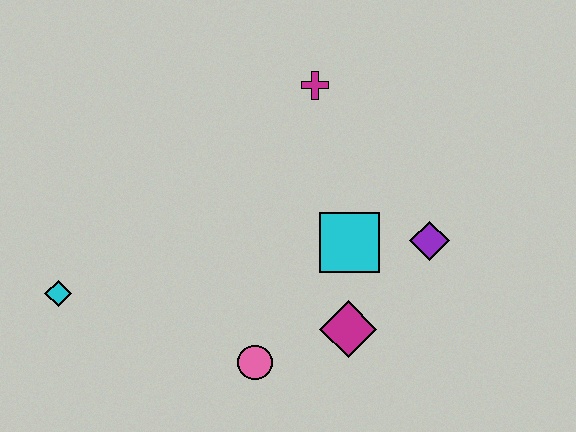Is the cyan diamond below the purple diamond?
Yes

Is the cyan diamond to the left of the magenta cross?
Yes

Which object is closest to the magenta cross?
The cyan square is closest to the magenta cross.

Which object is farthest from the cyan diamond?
The purple diamond is farthest from the cyan diamond.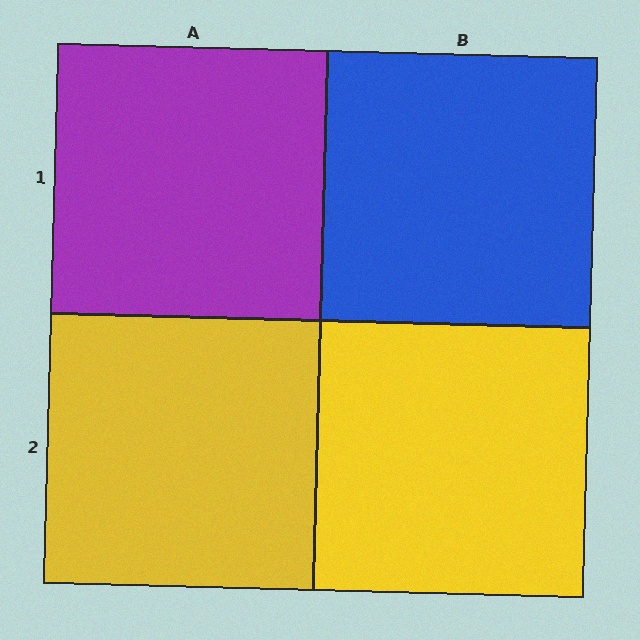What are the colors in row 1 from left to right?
Purple, blue.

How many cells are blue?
1 cell is blue.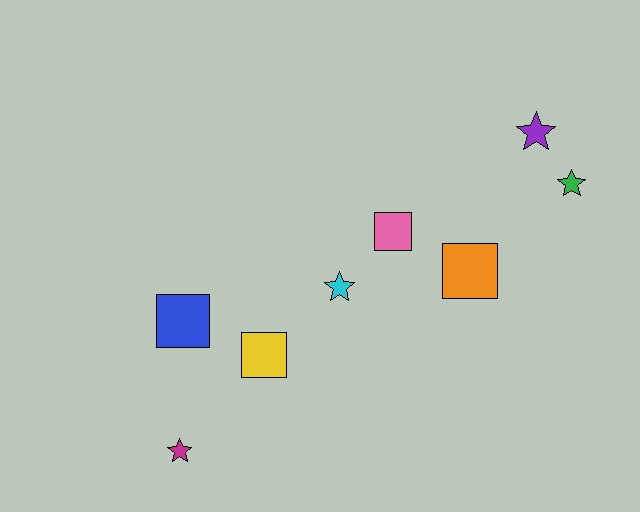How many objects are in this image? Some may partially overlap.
There are 8 objects.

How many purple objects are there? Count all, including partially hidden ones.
There is 1 purple object.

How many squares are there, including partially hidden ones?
There are 4 squares.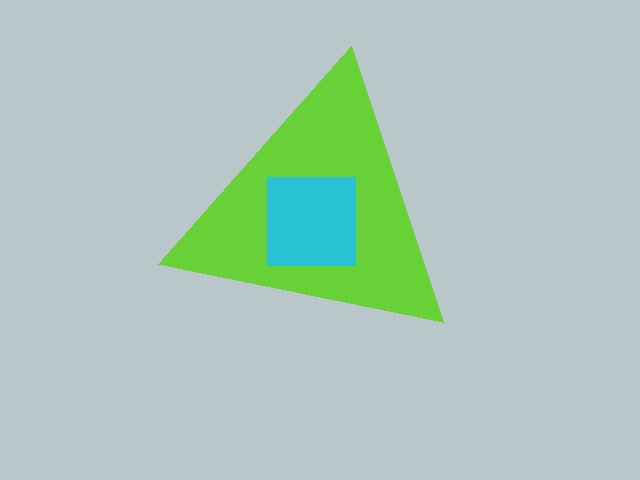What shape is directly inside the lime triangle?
The cyan square.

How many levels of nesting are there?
2.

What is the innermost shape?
The cyan square.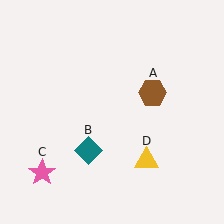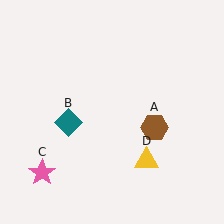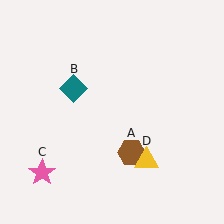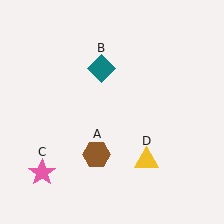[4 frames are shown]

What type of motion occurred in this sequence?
The brown hexagon (object A), teal diamond (object B) rotated clockwise around the center of the scene.